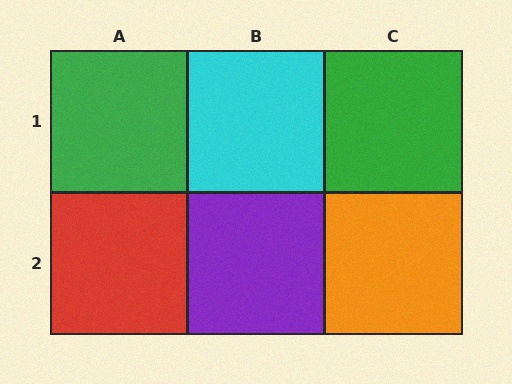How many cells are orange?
1 cell is orange.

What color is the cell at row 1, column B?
Cyan.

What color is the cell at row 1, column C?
Green.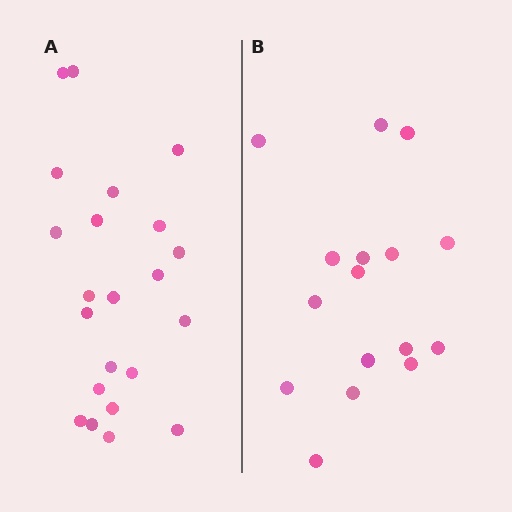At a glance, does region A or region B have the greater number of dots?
Region A (the left region) has more dots.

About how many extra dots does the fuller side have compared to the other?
Region A has about 6 more dots than region B.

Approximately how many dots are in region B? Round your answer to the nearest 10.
About 20 dots. (The exact count is 16, which rounds to 20.)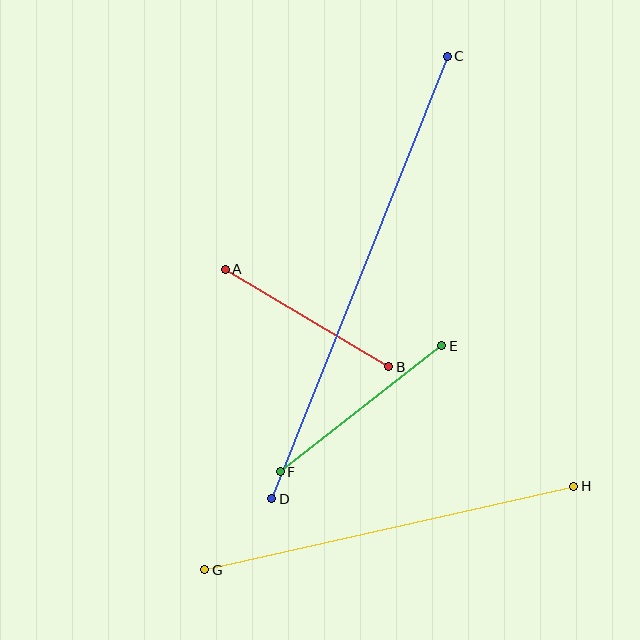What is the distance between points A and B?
The distance is approximately 190 pixels.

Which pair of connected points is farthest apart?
Points C and D are farthest apart.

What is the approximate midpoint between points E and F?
The midpoint is at approximately (361, 409) pixels.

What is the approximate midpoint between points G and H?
The midpoint is at approximately (389, 528) pixels.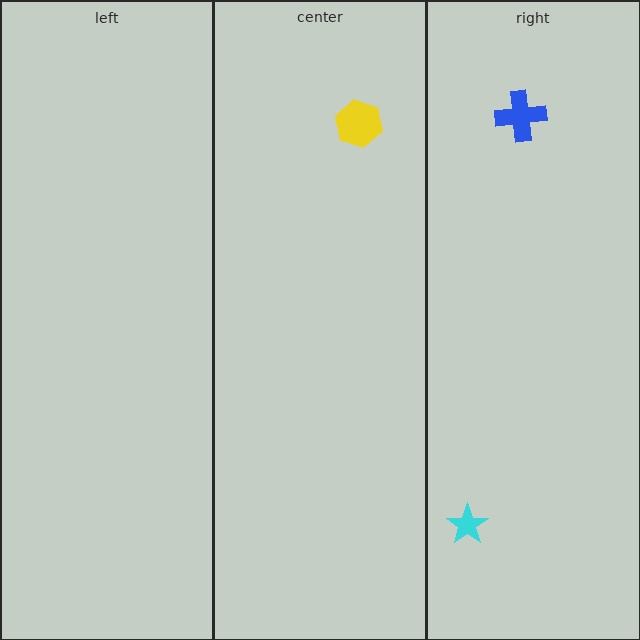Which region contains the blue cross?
The right region.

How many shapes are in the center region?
1.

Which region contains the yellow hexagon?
The center region.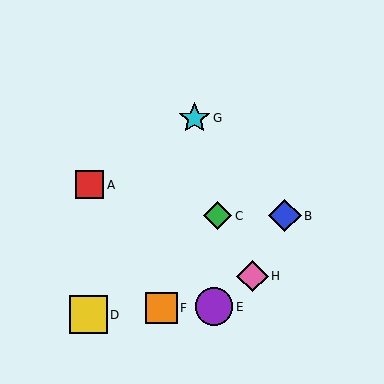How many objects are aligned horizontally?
2 objects (B, C) are aligned horizontally.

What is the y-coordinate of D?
Object D is at y≈315.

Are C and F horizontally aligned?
No, C is at y≈216 and F is at y≈308.